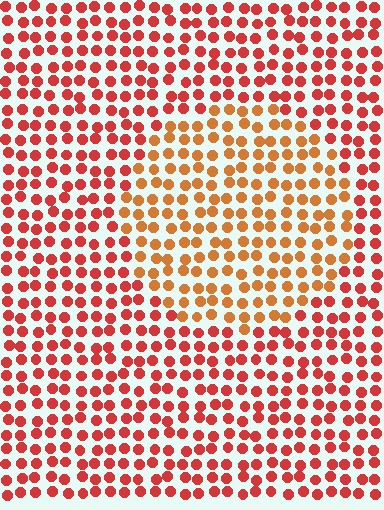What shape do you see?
I see a circle.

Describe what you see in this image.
The image is filled with small red elements in a uniform arrangement. A circle-shaped region is visible where the elements are tinted to a slightly different hue, forming a subtle color boundary.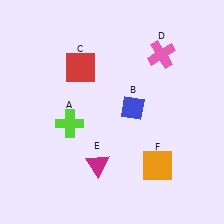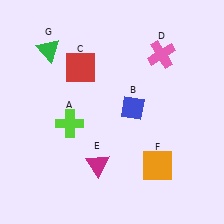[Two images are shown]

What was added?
A green triangle (G) was added in Image 2.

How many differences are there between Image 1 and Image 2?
There is 1 difference between the two images.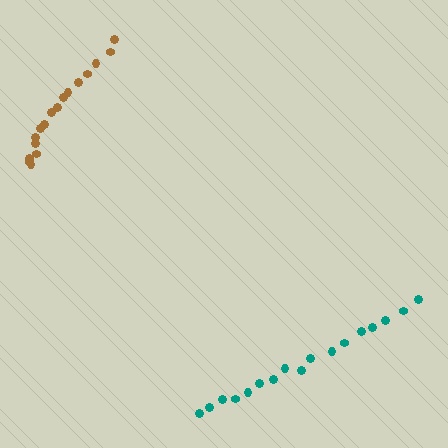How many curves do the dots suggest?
There are 2 distinct paths.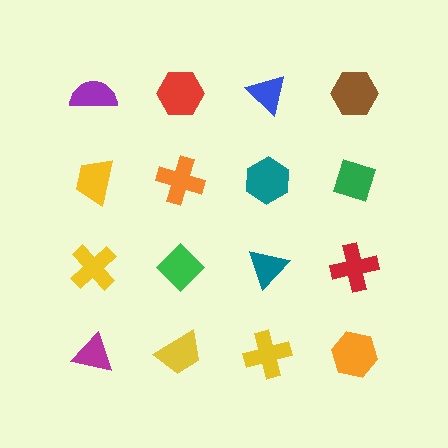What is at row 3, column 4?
A red cross.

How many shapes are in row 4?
4 shapes.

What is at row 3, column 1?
A yellow cross.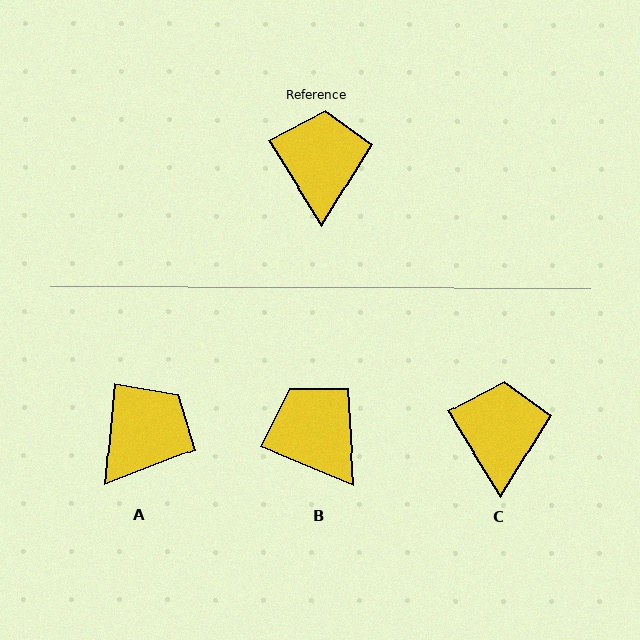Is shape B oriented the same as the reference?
No, it is off by about 36 degrees.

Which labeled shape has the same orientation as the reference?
C.